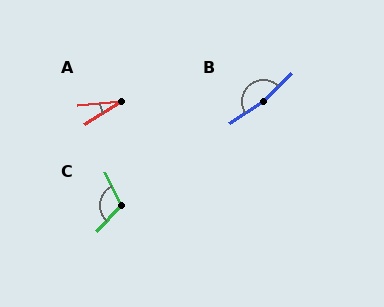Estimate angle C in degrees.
Approximately 111 degrees.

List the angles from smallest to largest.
A (27°), C (111°), B (168°).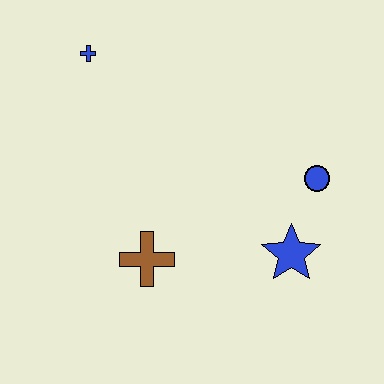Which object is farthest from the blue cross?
The blue star is farthest from the blue cross.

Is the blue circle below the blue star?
No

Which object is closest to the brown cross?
The blue star is closest to the brown cross.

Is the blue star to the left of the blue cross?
No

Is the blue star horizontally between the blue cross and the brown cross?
No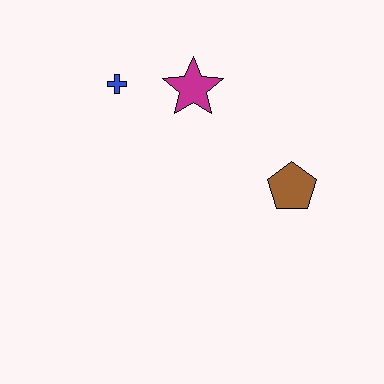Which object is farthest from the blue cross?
The brown pentagon is farthest from the blue cross.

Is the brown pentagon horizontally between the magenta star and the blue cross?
No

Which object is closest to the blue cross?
The magenta star is closest to the blue cross.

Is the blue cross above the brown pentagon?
Yes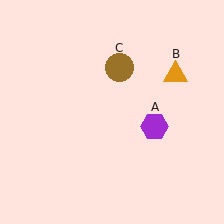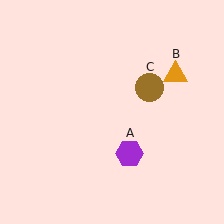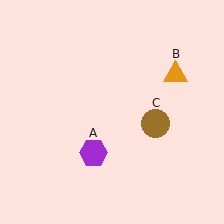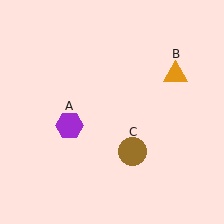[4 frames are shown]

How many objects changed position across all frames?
2 objects changed position: purple hexagon (object A), brown circle (object C).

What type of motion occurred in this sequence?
The purple hexagon (object A), brown circle (object C) rotated clockwise around the center of the scene.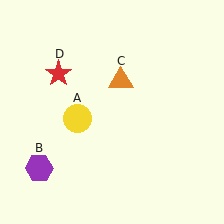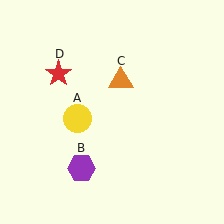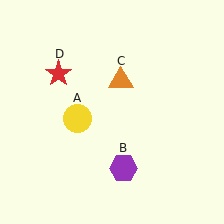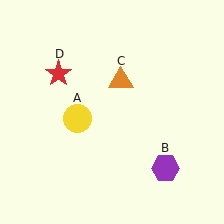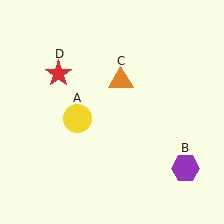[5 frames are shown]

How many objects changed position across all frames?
1 object changed position: purple hexagon (object B).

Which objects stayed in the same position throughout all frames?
Yellow circle (object A) and orange triangle (object C) and red star (object D) remained stationary.